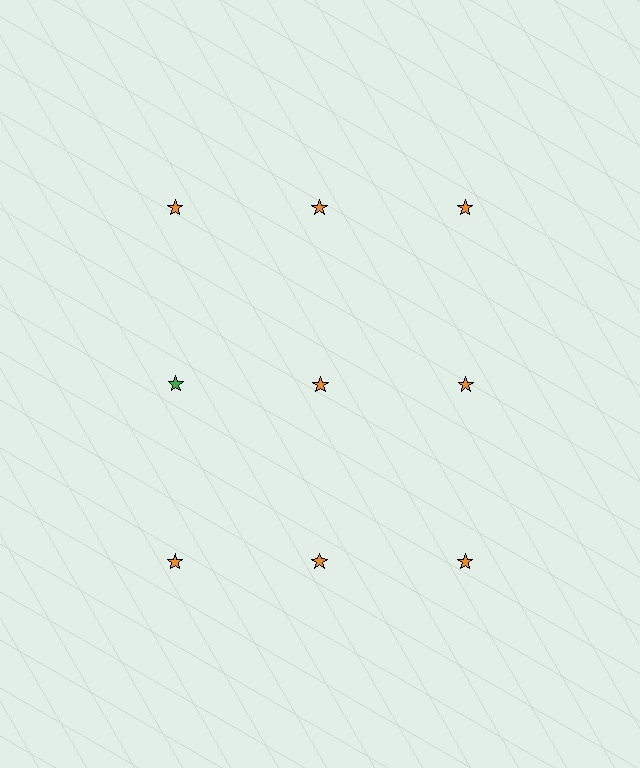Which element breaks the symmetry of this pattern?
The green star in the second row, leftmost column breaks the symmetry. All other shapes are orange stars.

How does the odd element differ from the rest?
It has a different color: green instead of orange.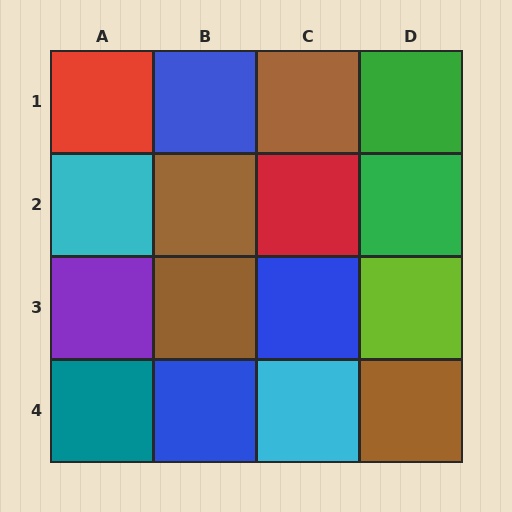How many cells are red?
2 cells are red.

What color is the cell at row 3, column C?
Blue.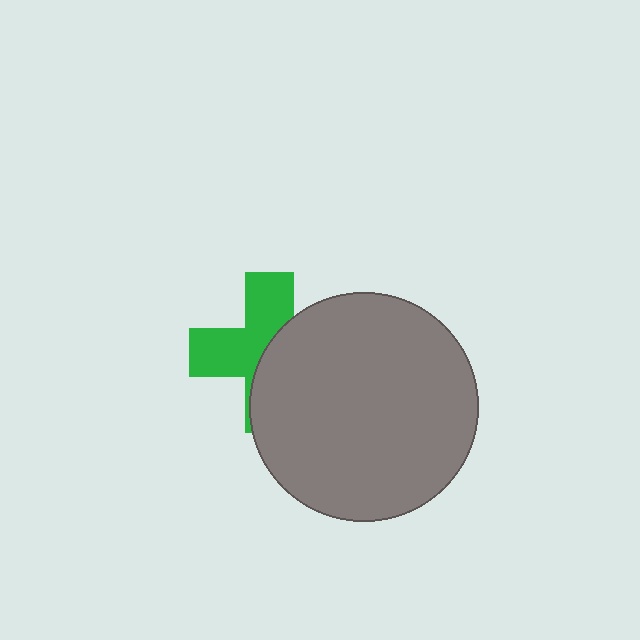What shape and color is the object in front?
The object in front is a gray circle.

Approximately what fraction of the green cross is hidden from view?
Roughly 51% of the green cross is hidden behind the gray circle.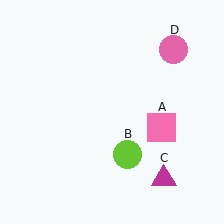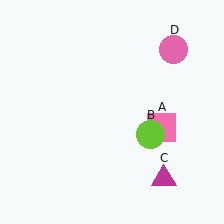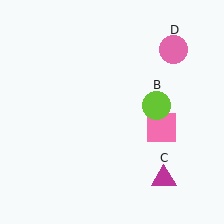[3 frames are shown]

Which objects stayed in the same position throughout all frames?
Pink square (object A) and magenta triangle (object C) and pink circle (object D) remained stationary.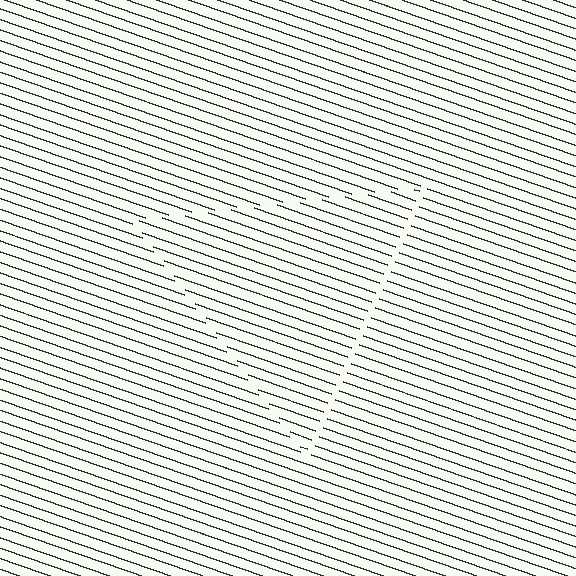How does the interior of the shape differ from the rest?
The interior of the shape contains the same grating, shifted by half a period — the contour is defined by the phase discontinuity where line-ends from the inner and outer gratings abut.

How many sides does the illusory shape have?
3 sides — the line-ends trace a triangle.